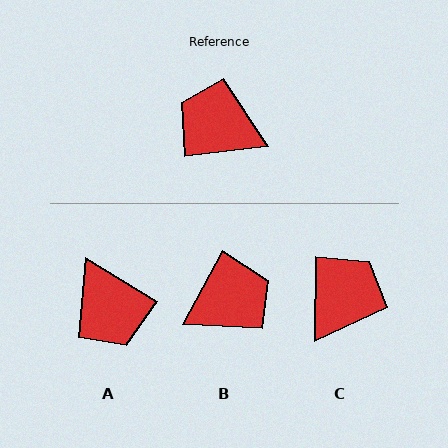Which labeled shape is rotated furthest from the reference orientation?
A, about 141 degrees away.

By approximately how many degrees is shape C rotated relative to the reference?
Approximately 98 degrees clockwise.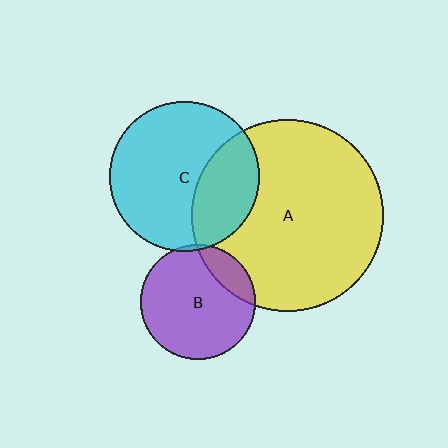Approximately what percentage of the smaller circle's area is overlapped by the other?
Approximately 30%.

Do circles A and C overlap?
Yes.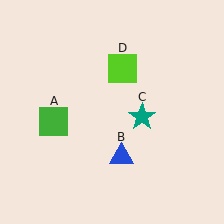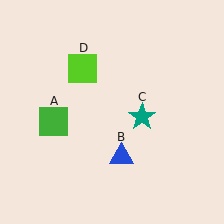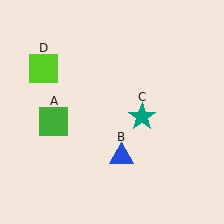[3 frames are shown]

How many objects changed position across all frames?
1 object changed position: lime square (object D).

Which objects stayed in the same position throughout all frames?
Green square (object A) and blue triangle (object B) and teal star (object C) remained stationary.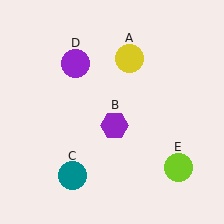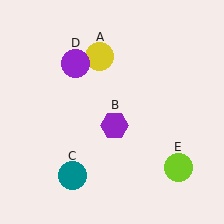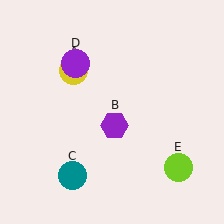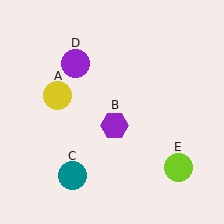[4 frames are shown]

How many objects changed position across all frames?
1 object changed position: yellow circle (object A).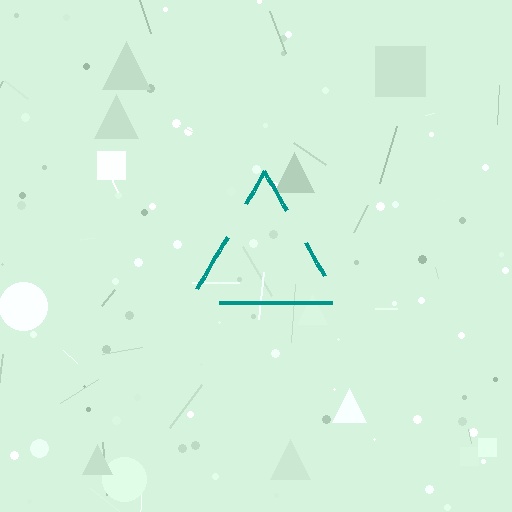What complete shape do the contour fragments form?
The contour fragments form a triangle.